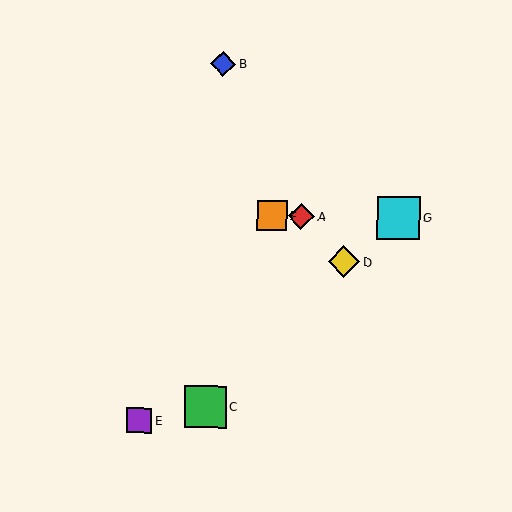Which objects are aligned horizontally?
Objects A, F, G are aligned horizontally.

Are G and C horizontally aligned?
No, G is at y≈217 and C is at y≈407.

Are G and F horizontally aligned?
Yes, both are at y≈217.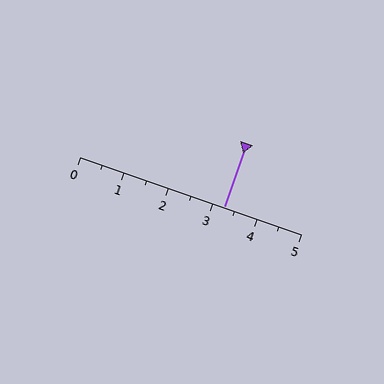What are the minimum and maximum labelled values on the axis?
The axis runs from 0 to 5.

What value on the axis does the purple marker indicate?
The marker indicates approximately 3.2.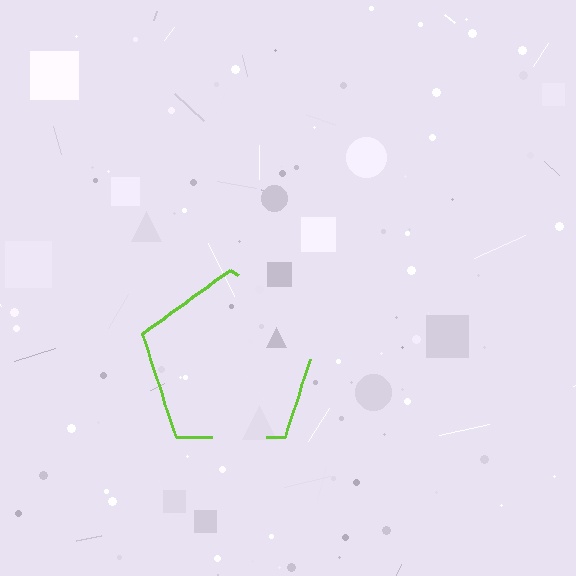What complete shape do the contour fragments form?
The contour fragments form a pentagon.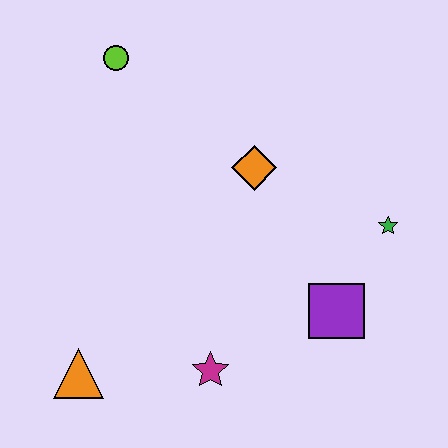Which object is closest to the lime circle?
The orange diamond is closest to the lime circle.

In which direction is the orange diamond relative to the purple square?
The orange diamond is above the purple square.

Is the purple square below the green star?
Yes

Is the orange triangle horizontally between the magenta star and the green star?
No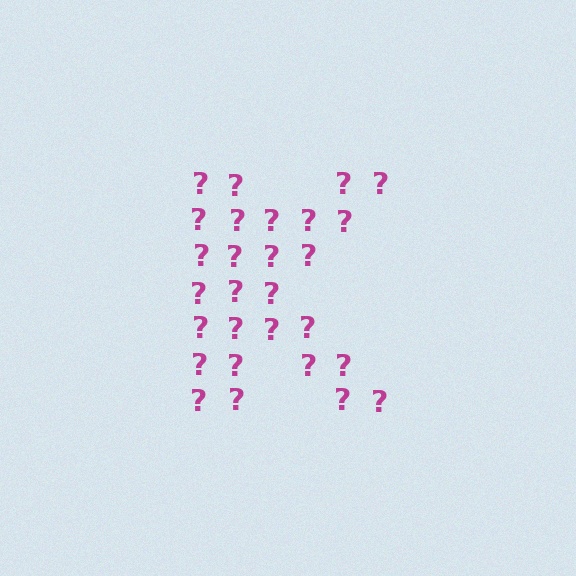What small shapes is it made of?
It is made of small question marks.